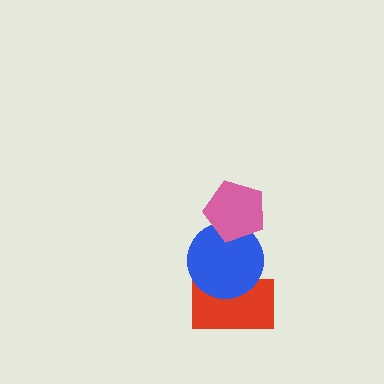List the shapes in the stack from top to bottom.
From top to bottom: the pink pentagon, the blue circle, the red rectangle.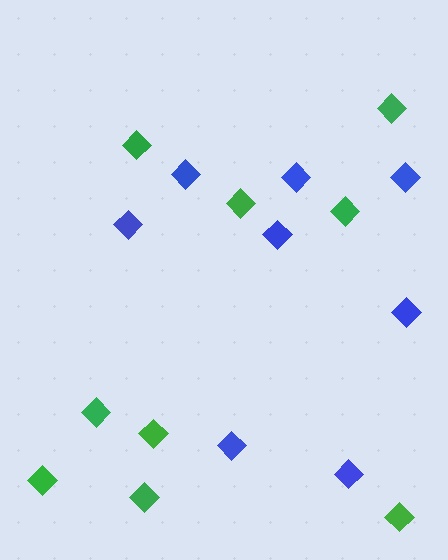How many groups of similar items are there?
There are 2 groups: one group of green diamonds (9) and one group of blue diamonds (8).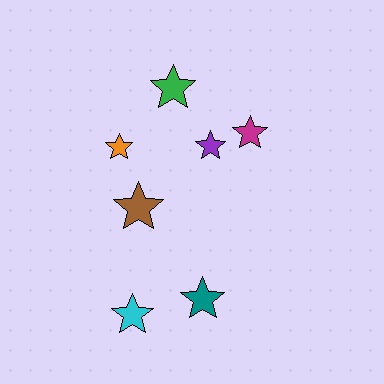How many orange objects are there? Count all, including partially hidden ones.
There is 1 orange object.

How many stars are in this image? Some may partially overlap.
There are 7 stars.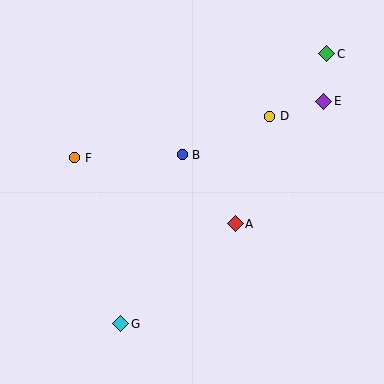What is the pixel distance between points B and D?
The distance between B and D is 96 pixels.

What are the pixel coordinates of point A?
Point A is at (235, 224).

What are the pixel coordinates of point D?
Point D is at (270, 116).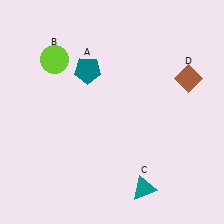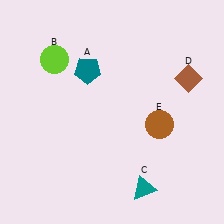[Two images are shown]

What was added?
A brown circle (E) was added in Image 2.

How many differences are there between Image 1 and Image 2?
There is 1 difference between the two images.